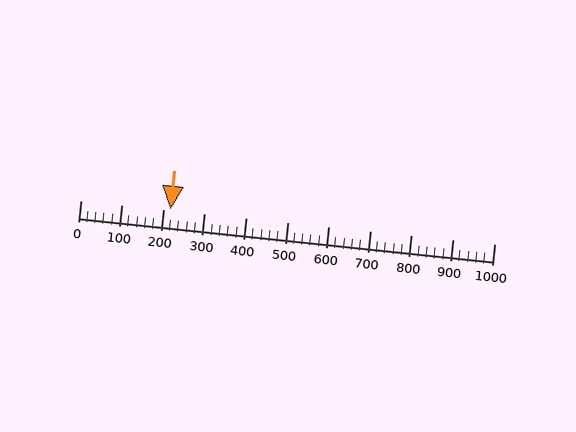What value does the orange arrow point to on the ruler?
The orange arrow points to approximately 218.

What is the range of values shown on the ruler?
The ruler shows values from 0 to 1000.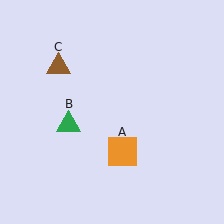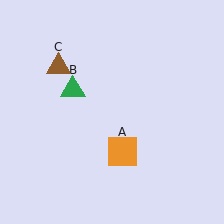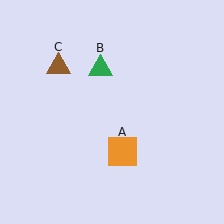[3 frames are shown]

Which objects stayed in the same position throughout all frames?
Orange square (object A) and brown triangle (object C) remained stationary.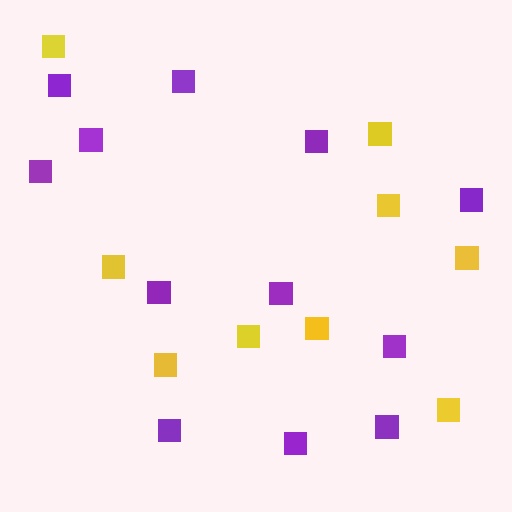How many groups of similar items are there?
There are 2 groups: one group of yellow squares (9) and one group of purple squares (12).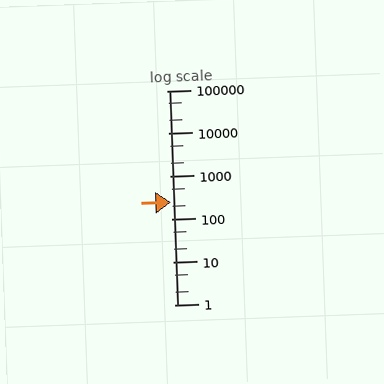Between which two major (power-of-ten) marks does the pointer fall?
The pointer is between 100 and 1000.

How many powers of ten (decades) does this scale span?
The scale spans 5 decades, from 1 to 100000.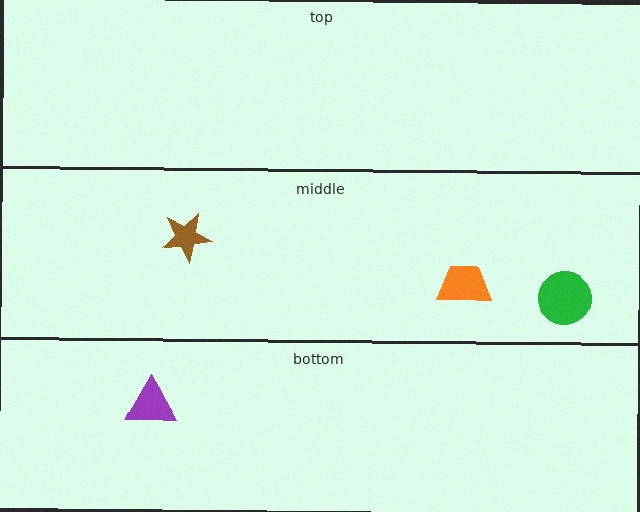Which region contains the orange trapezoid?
The middle region.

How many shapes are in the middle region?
3.